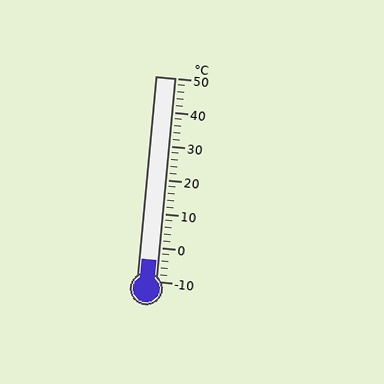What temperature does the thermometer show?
The thermometer shows approximately -4°C.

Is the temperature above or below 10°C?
The temperature is below 10°C.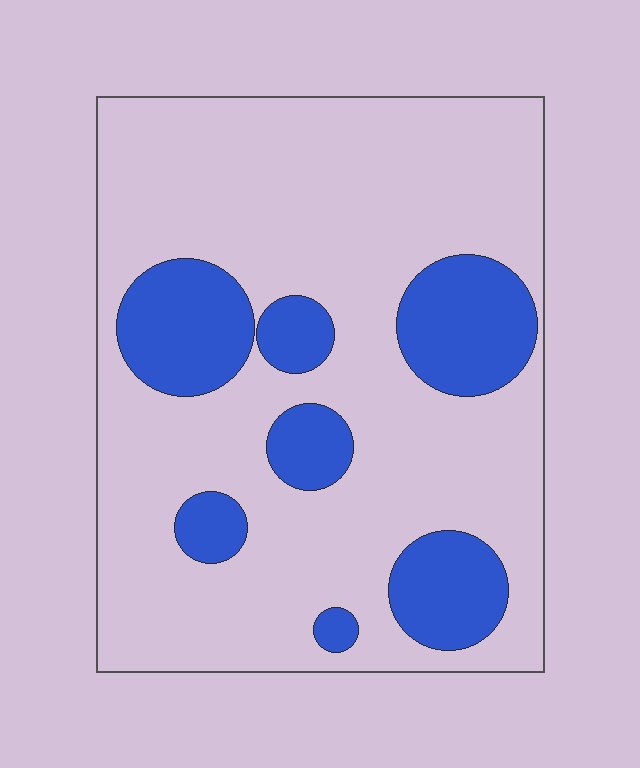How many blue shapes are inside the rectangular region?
7.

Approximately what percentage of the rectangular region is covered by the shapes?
Approximately 25%.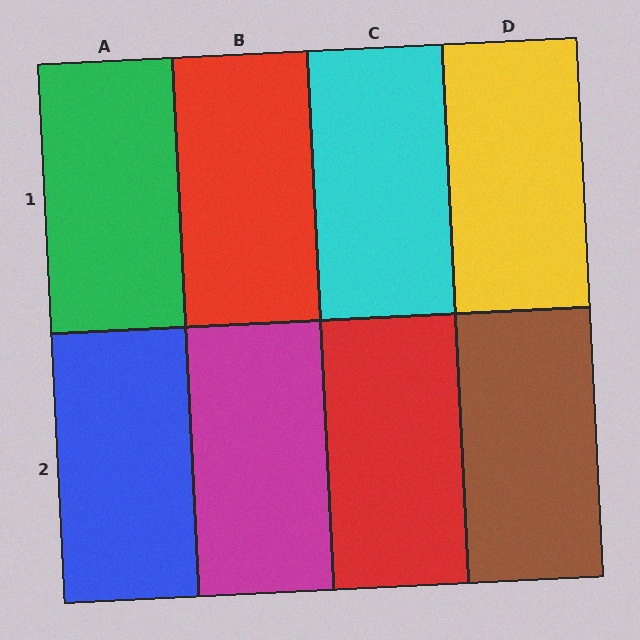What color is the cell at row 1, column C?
Cyan.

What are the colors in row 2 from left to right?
Blue, magenta, red, brown.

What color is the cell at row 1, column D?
Yellow.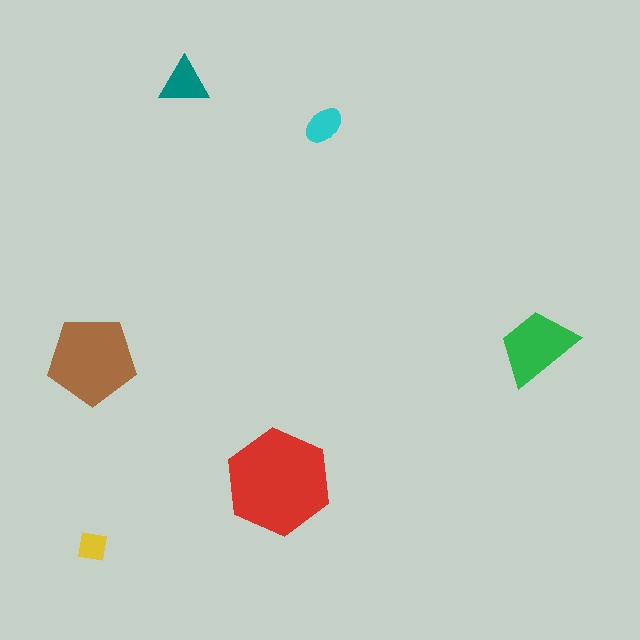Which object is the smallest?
The yellow square.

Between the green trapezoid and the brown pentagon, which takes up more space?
The brown pentagon.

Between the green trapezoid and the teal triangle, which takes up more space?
The green trapezoid.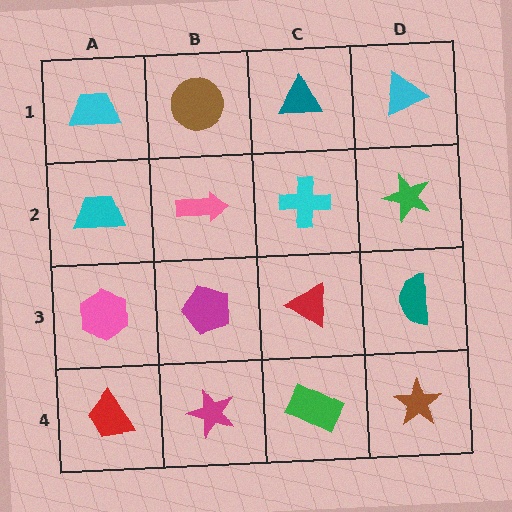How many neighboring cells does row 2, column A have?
3.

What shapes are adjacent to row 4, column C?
A red triangle (row 3, column C), a magenta star (row 4, column B), a brown star (row 4, column D).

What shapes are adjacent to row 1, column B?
A pink arrow (row 2, column B), a cyan trapezoid (row 1, column A), a teal triangle (row 1, column C).